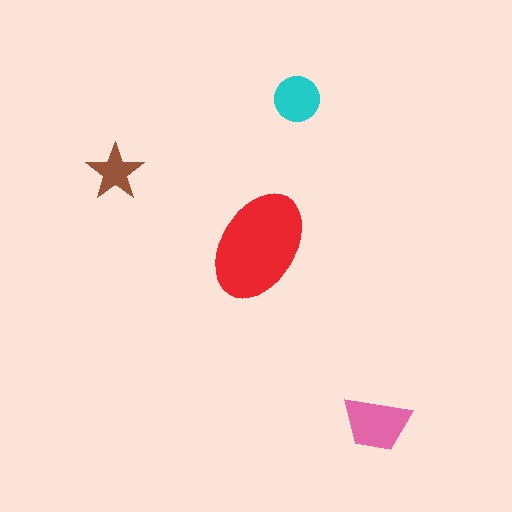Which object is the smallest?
The brown star.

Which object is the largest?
The red ellipse.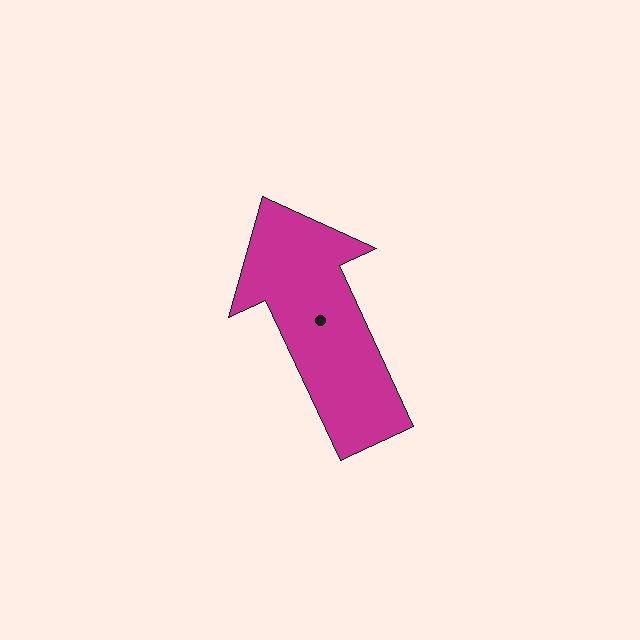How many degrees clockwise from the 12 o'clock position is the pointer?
Approximately 335 degrees.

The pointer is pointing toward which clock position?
Roughly 11 o'clock.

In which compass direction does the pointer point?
Northwest.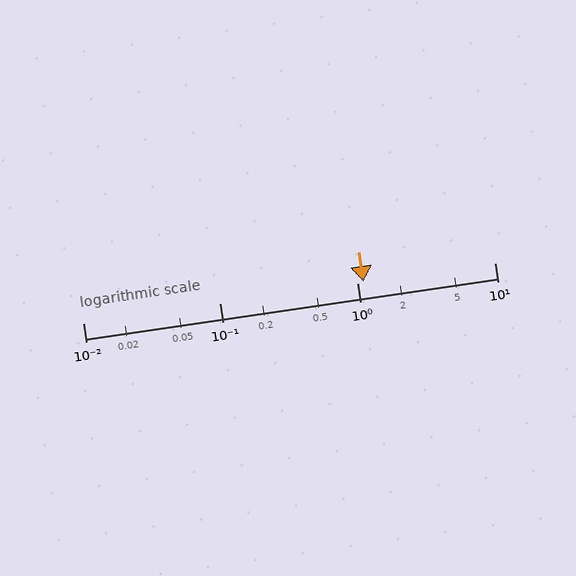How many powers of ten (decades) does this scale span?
The scale spans 3 decades, from 0.01 to 10.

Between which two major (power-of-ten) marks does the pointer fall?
The pointer is between 1 and 10.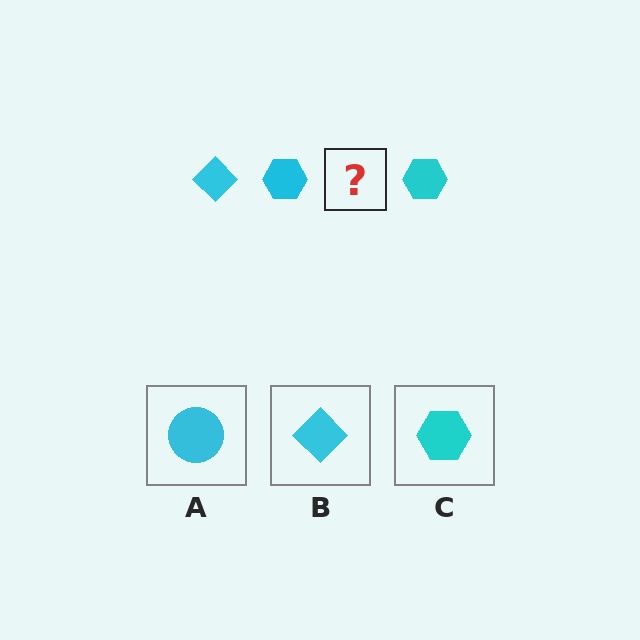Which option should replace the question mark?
Option B.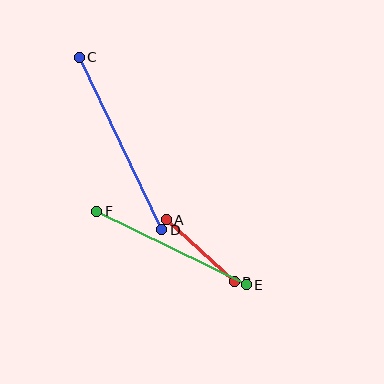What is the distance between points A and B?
The distance is approximately 92 pixels.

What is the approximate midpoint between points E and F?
The midpoint is at approximately (172, 248) pixels.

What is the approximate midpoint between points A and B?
The midpoint is at approximately (200, 251) pixels.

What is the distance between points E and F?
The distance is approximately 167 pixels.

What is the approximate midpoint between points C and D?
The midpoint is at approximately (121, 143) pixels.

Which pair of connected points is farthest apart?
Points C and D are farthest apart.